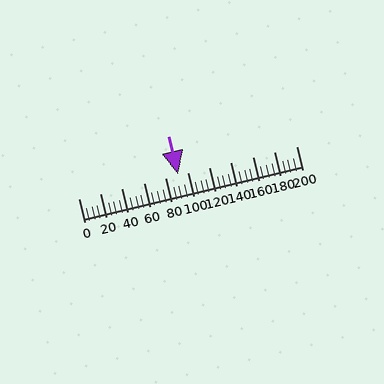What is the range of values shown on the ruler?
The ruler shows values from 0 to 200.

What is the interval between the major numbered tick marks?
The major tick marks are spaced 20 units apart.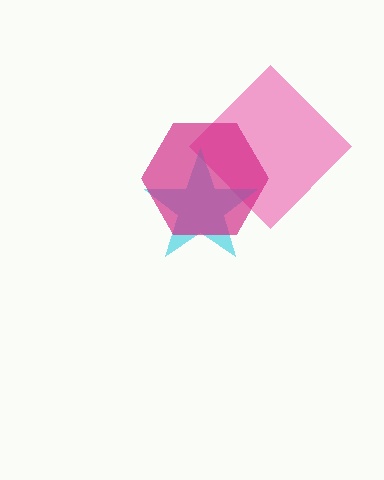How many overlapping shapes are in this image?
There are 3 overlapping shapes in the image.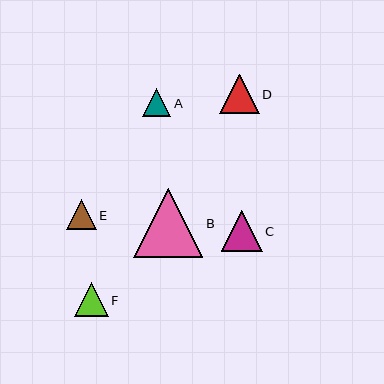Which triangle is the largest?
Triangle B is the largest with a size of approximately 69 pixels.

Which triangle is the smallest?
Triangle A is the smallest with a size of approximately 28 pixels.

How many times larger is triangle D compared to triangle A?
Triangle D is approximately 1.4 times the size of triangle A.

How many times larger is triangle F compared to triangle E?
Triangle F is approximately 1.1 times the size of triangle E.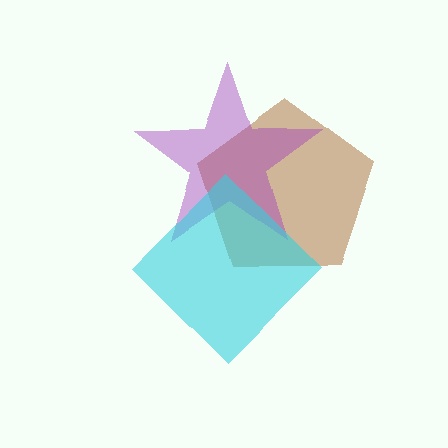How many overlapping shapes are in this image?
There are 3 overlapping shapes in the image.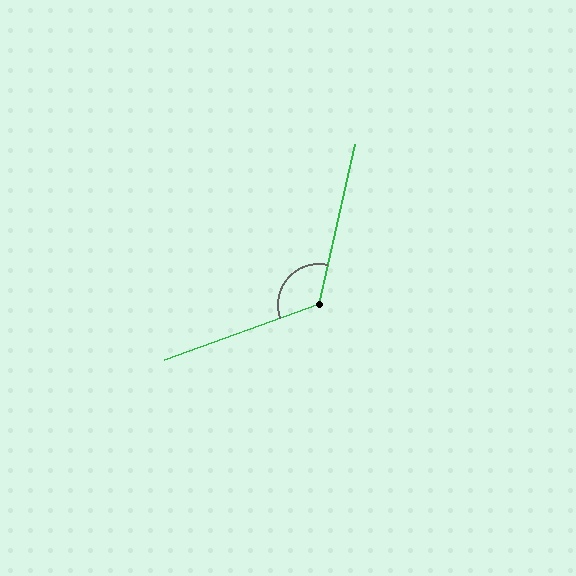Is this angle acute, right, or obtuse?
It is obtuse.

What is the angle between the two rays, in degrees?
Approximately 122 degrees.